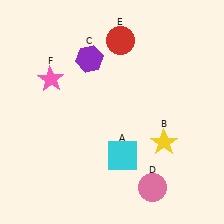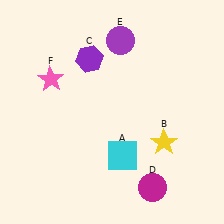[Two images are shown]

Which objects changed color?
D changed from pink to magenta. E changed from red to purple.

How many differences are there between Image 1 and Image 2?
There are 2 differences between the two images.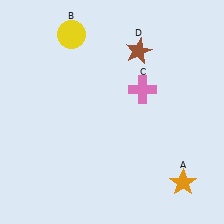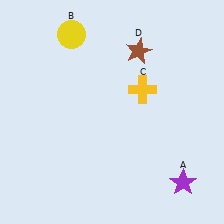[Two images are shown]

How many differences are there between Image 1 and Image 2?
There are 2 differences between the two images.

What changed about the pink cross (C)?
In Image 1, C is pink. In Image 2, it changed to yellow.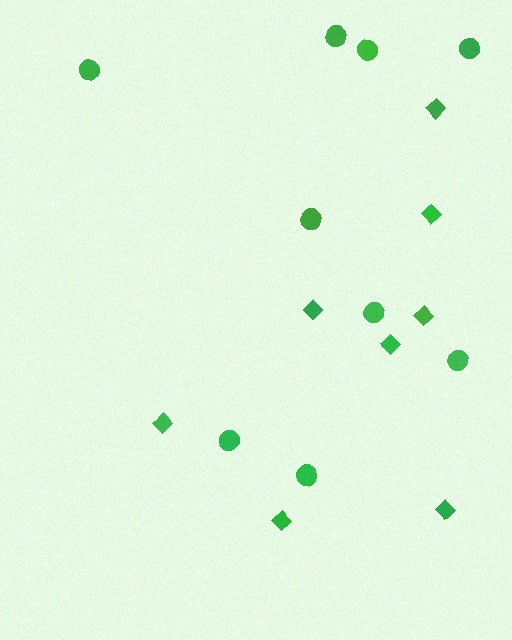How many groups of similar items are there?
There are 2 groups: one group of circles (9) and one group of diamonds (8).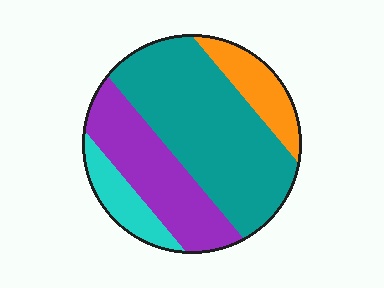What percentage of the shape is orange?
Orange covers 13% of the shape.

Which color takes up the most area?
Teal, at roughly 50%.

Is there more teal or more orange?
Teal.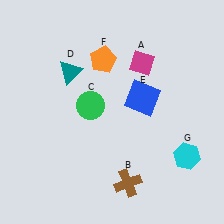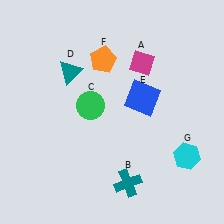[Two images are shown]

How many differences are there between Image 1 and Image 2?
There is 1 difference between the two images.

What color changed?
The cross (B) changed from brown in Image 1 to teal in Image 2.